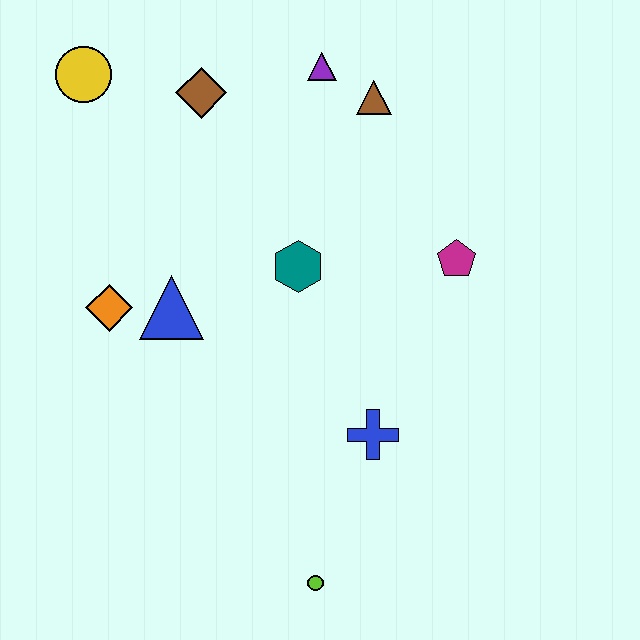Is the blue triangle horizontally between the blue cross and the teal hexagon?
No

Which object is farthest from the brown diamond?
The lime circle is farthest from the brown diamond.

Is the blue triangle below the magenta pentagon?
Yes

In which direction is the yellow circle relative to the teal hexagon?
The yellow circle is to the left of the teal hexagon.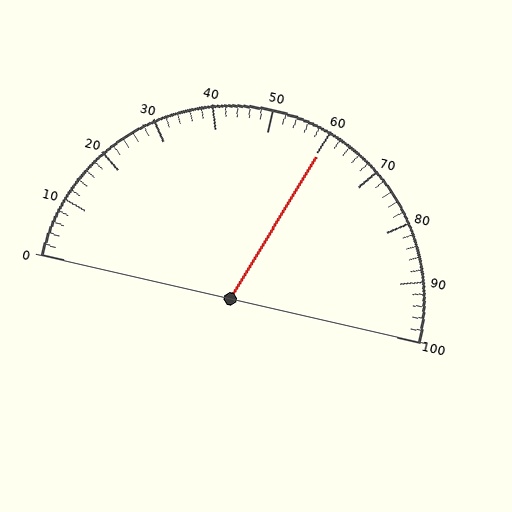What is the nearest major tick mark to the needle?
The nearest major tick mark is 60.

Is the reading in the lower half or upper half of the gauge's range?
The reading is in the upper half of the range (0 to 100).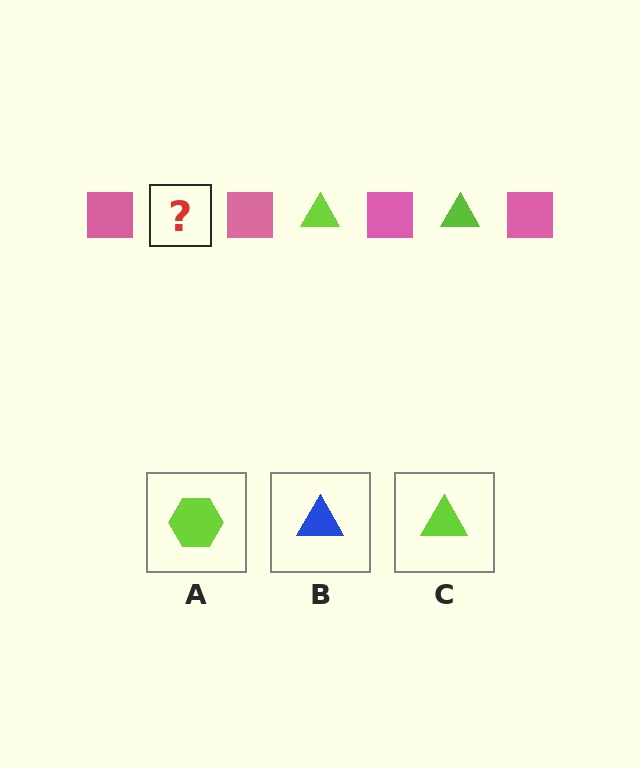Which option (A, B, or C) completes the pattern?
C.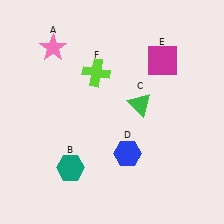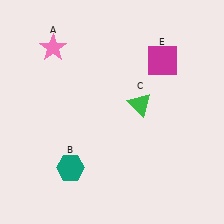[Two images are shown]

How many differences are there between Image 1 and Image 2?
There are 2 differences between the two images.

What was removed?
The lime cross (F), the blue hexagon (D) were removed in Image 2.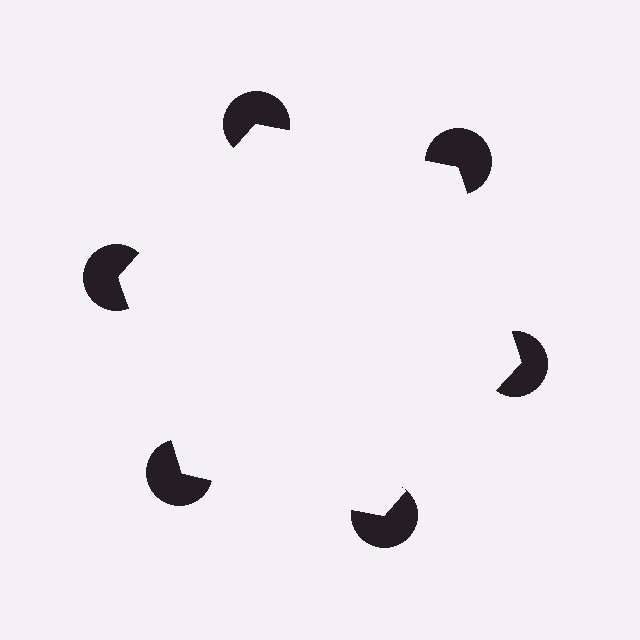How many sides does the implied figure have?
6 sides.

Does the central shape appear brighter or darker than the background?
It typically appears slightly brighter than the background, even though no actual brightness change is drawn.